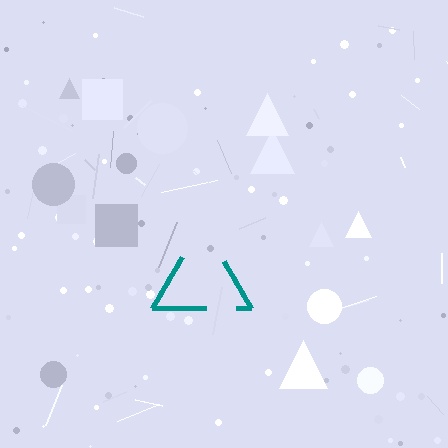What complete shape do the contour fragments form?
The contour fragments form a triangle.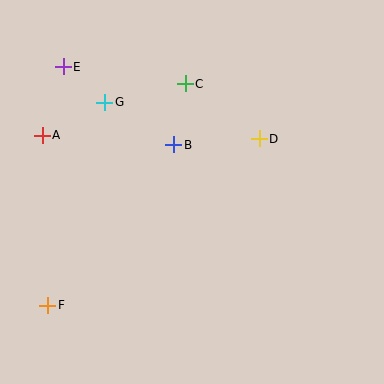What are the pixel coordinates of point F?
Point F is at (48, 305).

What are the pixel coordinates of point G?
Point G is at (105, 102).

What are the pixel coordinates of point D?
Point D is at (259, 139).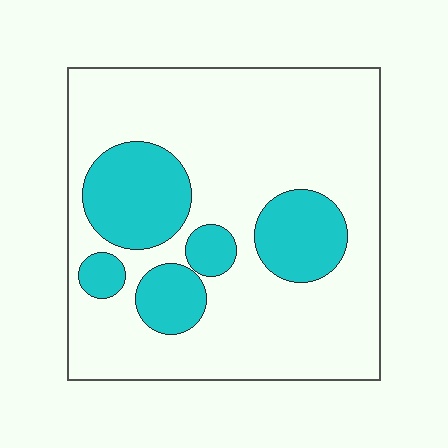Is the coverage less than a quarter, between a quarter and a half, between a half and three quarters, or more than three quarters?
Less than a quarter.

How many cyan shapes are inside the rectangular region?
5.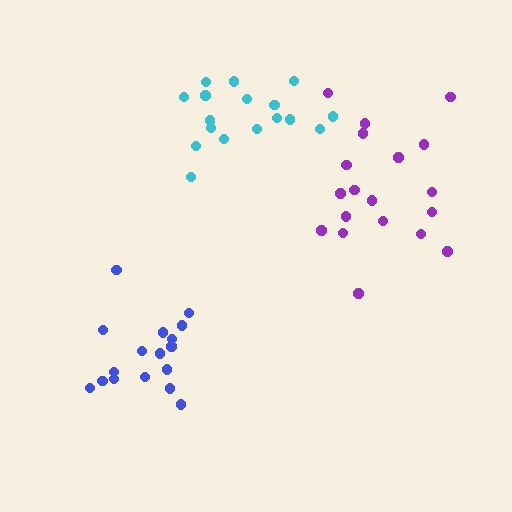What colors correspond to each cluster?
The clusters are colored: blue, cyan, purple.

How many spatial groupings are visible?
There are 3 spatial groupings.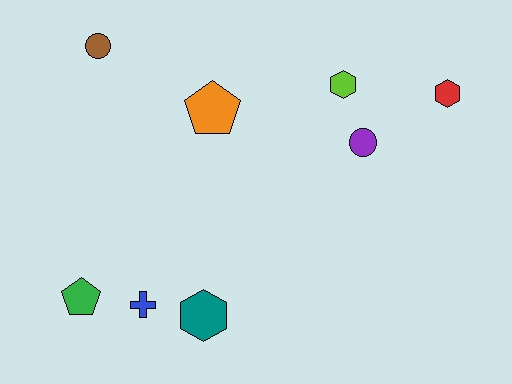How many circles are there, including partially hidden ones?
There are 2 circles.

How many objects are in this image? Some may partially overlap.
There are 8 objects.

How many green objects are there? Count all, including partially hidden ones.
There is 1 green object.